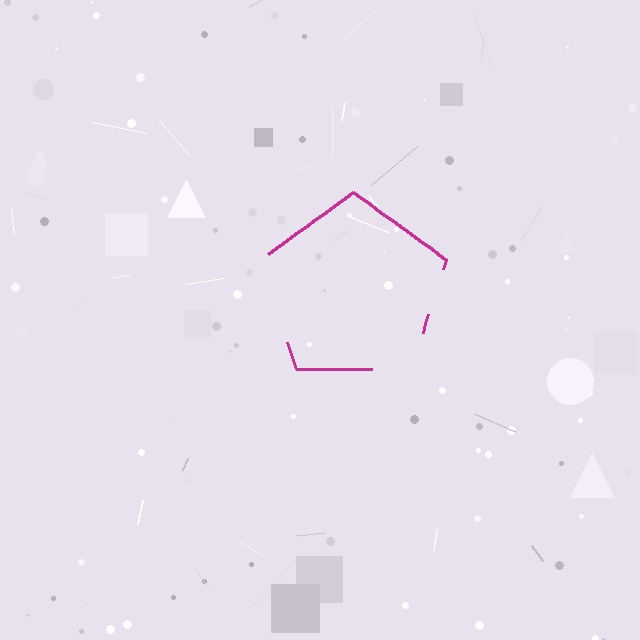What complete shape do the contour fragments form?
The contour fragments form a pentagon.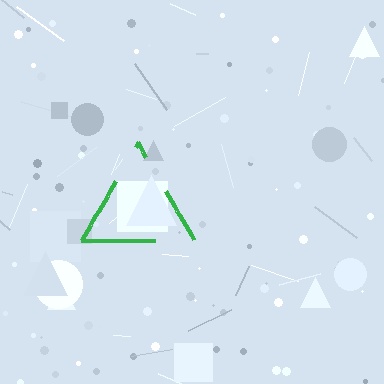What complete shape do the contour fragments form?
The contour fragments form a triangle.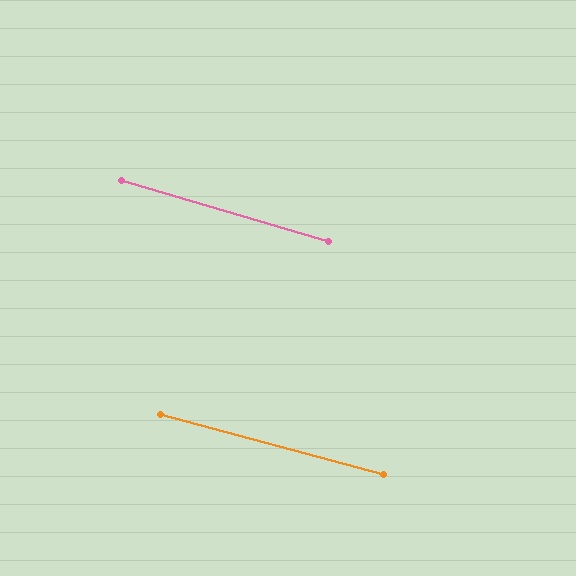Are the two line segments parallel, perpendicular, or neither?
Parallel — their directions differ by only 1.3°.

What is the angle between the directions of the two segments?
Approximately 1 degree.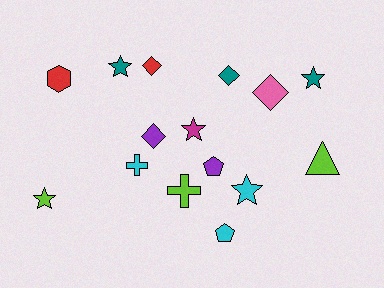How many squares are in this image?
There are no squares.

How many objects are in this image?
There are 15 objects.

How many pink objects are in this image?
There is 1 pink object.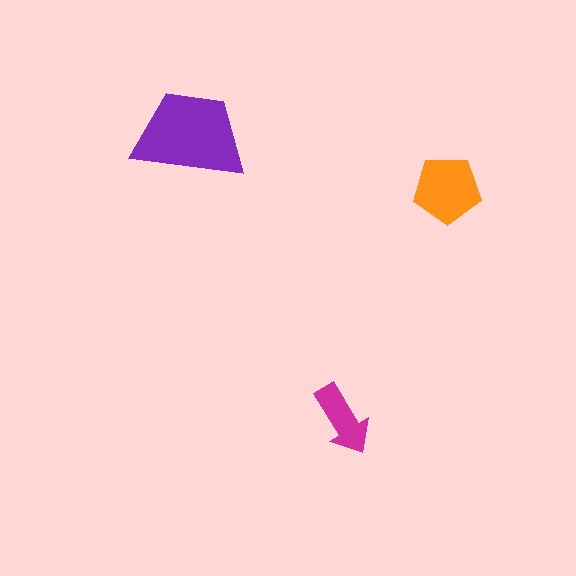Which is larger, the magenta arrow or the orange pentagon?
The orange pentagon.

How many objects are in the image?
There are 3 objects in the image.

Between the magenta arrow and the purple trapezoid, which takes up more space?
The purple trapezoid.